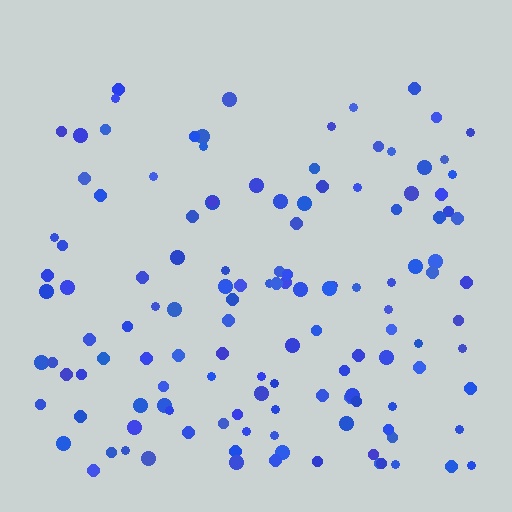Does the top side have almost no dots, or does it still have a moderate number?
Still a moderate number, just noticeably fewer than the bottom.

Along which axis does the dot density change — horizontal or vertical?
Vertical.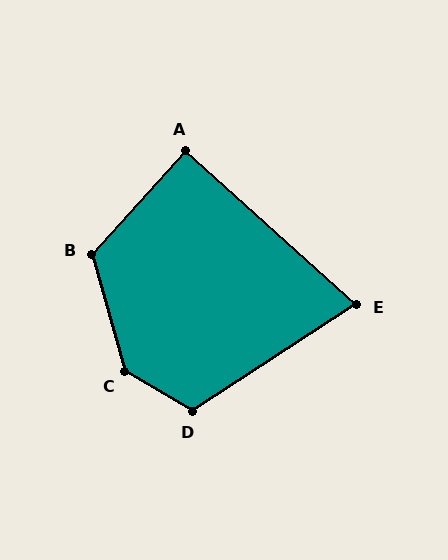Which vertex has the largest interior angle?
C, at approximately 136 degrees.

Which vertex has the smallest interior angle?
E, at approximately 75 degrees.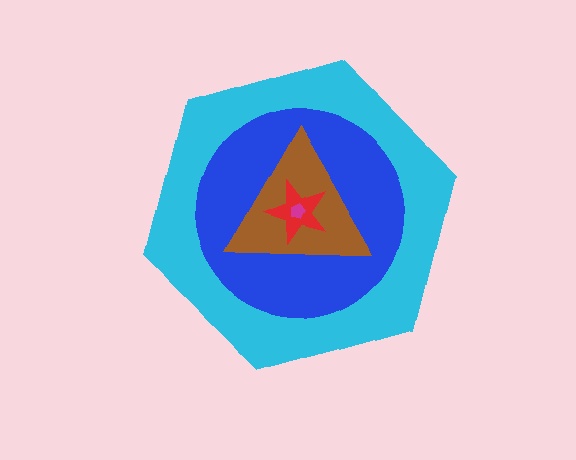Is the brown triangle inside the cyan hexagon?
Yes.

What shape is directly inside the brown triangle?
The red star.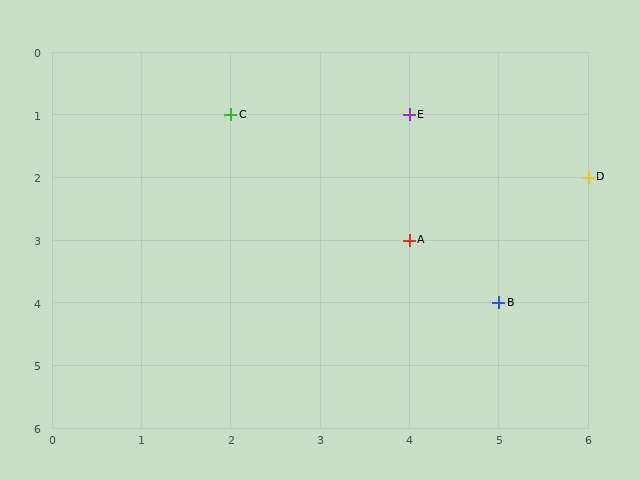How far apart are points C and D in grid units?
Points C and D are 4 columns and 1 row apart (about 4.1 grid units diagonally).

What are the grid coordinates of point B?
Point B is at grid coordinates (5, 4).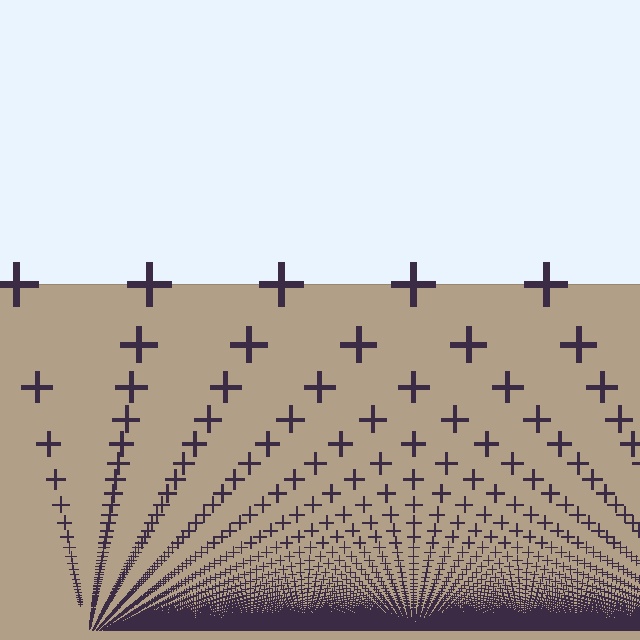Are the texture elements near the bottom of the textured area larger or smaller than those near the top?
Smaller. The gradient is inverted — elements near the bottom are smaller and denser.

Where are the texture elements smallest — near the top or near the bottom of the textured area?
Near the bottom.